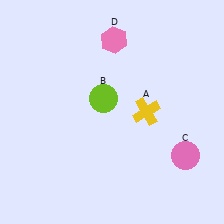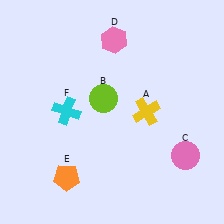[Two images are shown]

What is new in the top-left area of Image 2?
A cyan cross (F) was added in the top-left area of Image 2.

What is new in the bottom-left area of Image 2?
An orange pentagon (E) was added in the bottom-left area of Image 2.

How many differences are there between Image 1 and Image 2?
There are 2 differences between the two images.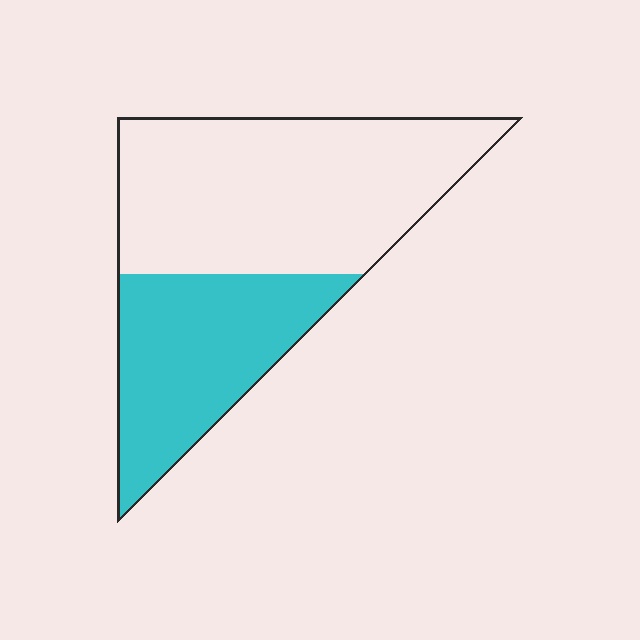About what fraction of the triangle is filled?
About three eighths (3/8).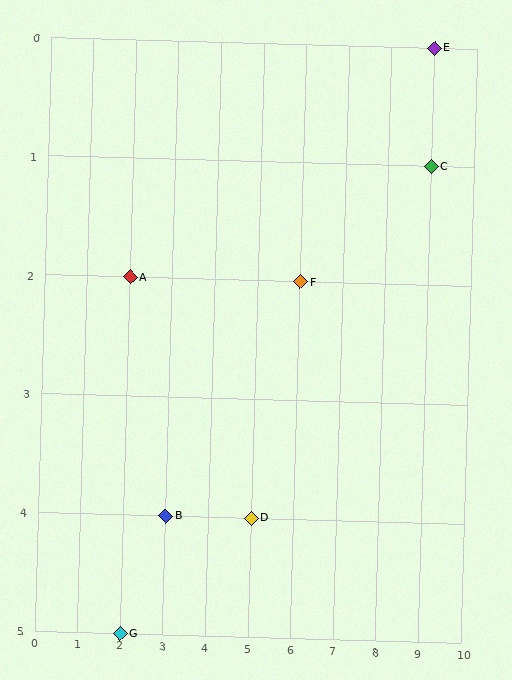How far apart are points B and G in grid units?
Points B and G are 1 column and 1 row apart (about 1.4 grid units diagonally).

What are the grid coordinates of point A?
Point A is at grid coordinates (2, 2).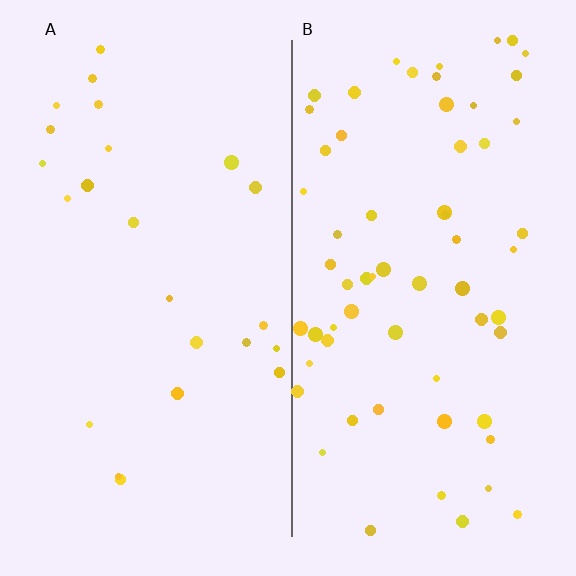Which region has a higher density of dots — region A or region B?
B (the right).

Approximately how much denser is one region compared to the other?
Approximately 2.7× — region B over region A.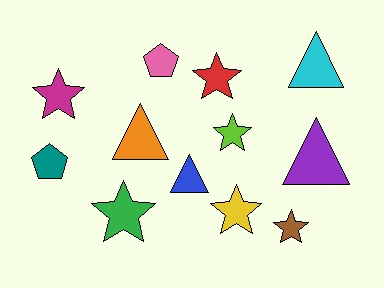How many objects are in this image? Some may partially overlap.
There are 12 objects.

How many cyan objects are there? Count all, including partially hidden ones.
There is 1 cyan object.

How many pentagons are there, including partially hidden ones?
There are 2 pentagons.